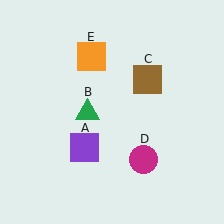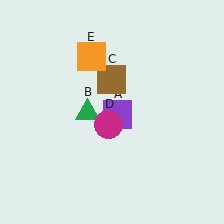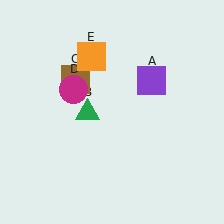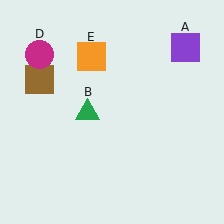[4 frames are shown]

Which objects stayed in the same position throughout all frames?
Green triangle (object B) and orange square (object E) remained stationary.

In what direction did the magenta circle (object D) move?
The magenta circle (object D) moved up and to the left.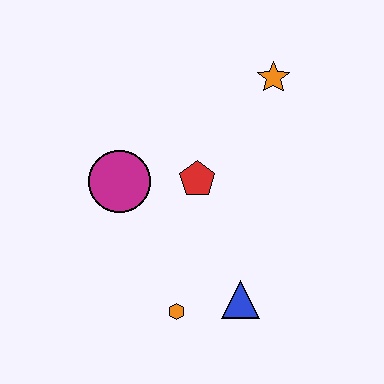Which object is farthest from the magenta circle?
The orange star is farthest from the magenta circle.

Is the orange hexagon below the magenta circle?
Yes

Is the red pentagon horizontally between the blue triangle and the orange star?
No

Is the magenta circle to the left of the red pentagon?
Yes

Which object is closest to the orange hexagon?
The blue triangle is closest to the orange hexagon.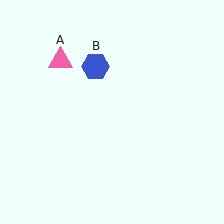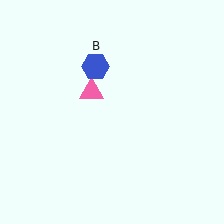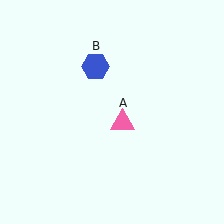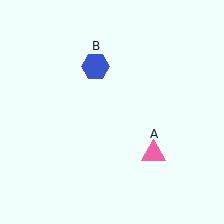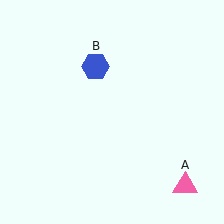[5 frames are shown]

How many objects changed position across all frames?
1 object changed position: pink triangle (object A).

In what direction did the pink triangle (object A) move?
The pink triangle (object A) moved down and to the right.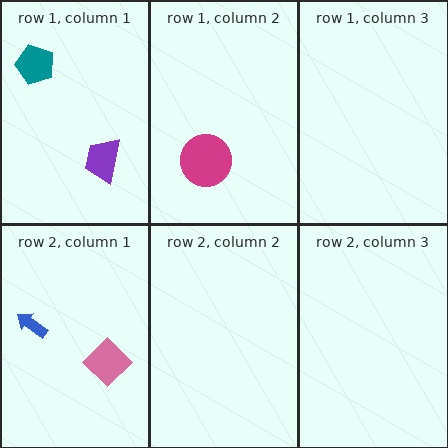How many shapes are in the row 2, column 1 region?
2.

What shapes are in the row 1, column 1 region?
The purple trapezoid, the teal pentagon.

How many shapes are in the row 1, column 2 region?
1.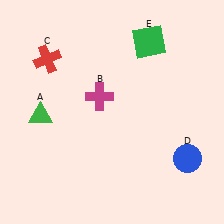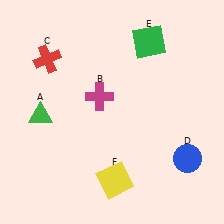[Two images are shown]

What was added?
A yellow square (F) was added in Image 2.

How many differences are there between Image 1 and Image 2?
There is 1 difference between the two images.